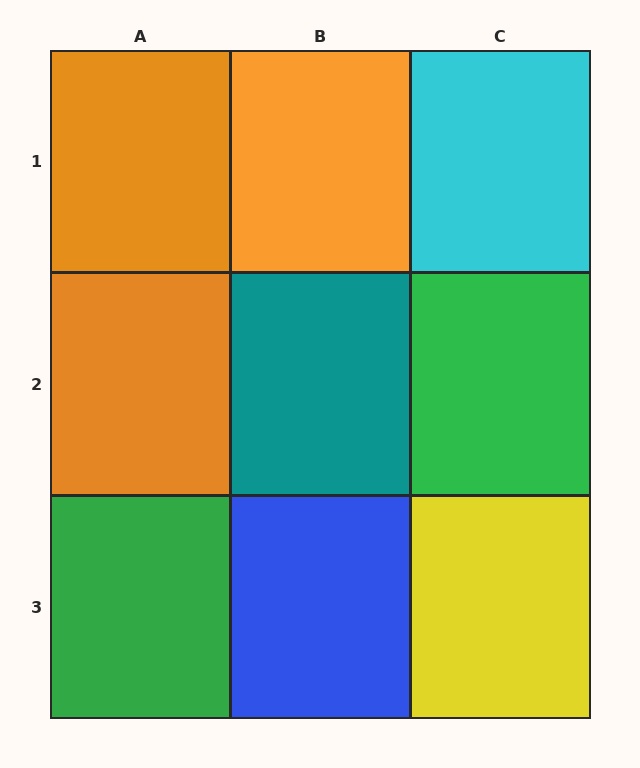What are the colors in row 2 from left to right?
Orange, teal, green.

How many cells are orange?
3 cells are orange.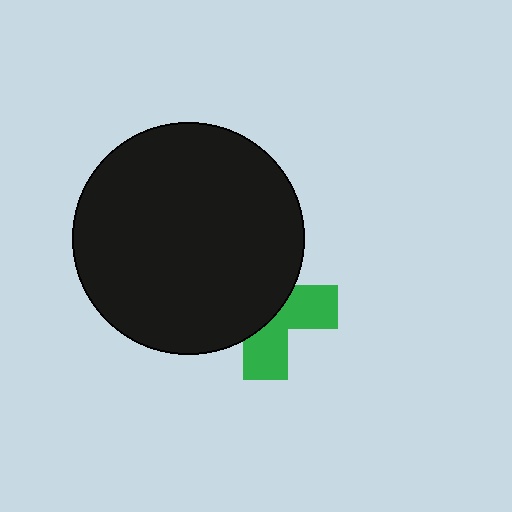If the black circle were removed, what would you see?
You would see the complete green cross.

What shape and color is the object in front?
The object in front is a black circle.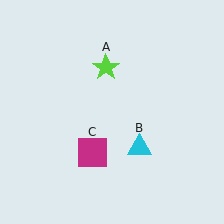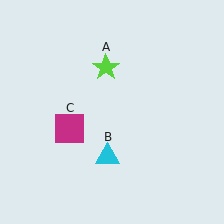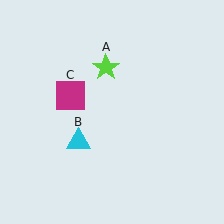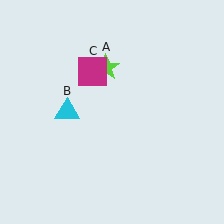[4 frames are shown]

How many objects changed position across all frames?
2 objects changed position: cyan triangle (object B), magenta square (object C).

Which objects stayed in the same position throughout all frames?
Lime star (object A) remained stationary.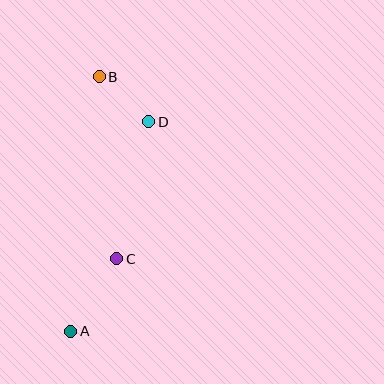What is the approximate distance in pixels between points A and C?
The distance between A and C is approximately 86 pixels.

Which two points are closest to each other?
Points B and D are closest to each other.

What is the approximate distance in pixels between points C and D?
The distance between C and D is approximately 141 pixels.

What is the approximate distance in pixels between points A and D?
The distance between A and D is approximately 224 pixels.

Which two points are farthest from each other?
Points A and B are farthest from each other.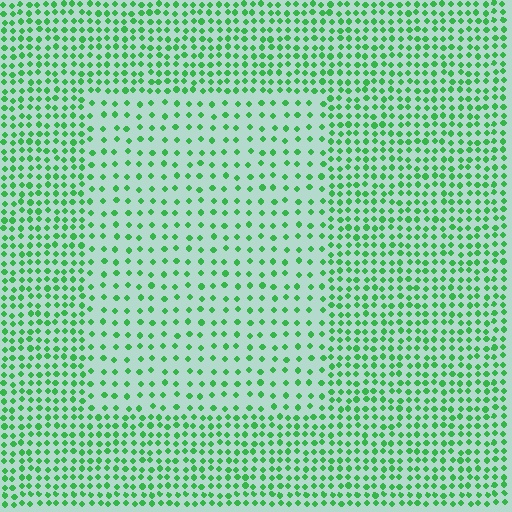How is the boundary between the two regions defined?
The boundary is defined by a change in element density (approximately 2.0x ratio). All elements are the same color, size, and shape.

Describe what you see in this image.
The image contains small green elements arranged at two different densities. A rectangle-shaped region is visible where the elements are less densely packed than the surrounding area.